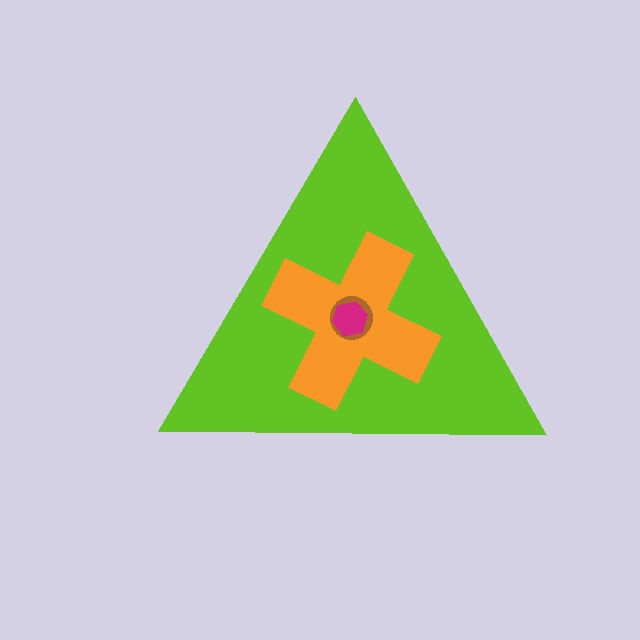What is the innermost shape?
The magenta hexagon.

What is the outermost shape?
The lime triangle.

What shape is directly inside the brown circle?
The magenta hexagon.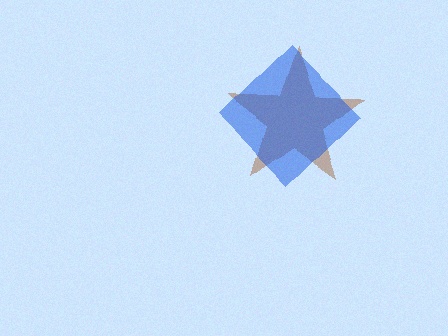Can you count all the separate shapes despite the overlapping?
Yes, there are 2 separate shapes.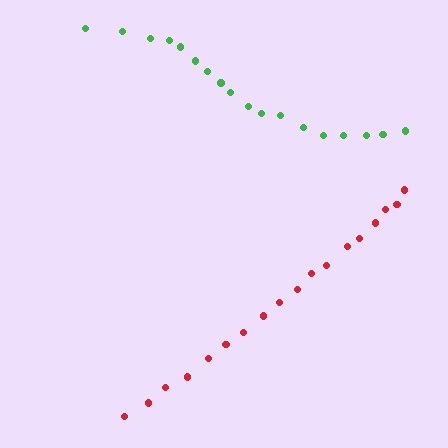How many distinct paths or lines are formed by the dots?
There are 2 distinct paths.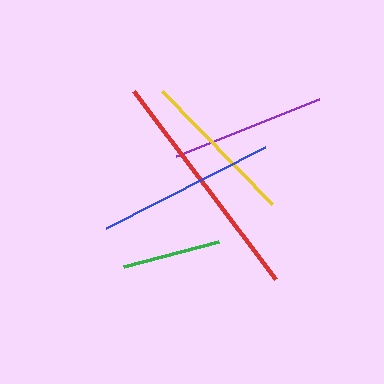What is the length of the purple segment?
The purple segment is approximately 154 pixels long.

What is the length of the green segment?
The green segment is approximately 98 pixels long.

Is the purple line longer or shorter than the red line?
The red line is longer than the purple line.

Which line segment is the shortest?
The green line is the shortest at approximately 98 pixels.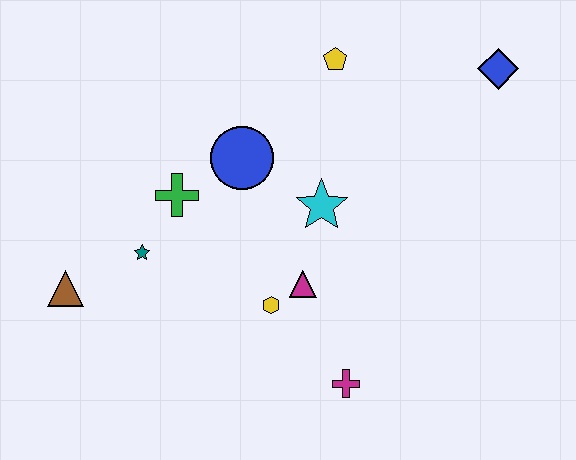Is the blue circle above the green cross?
Yes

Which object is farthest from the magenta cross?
The blue diamond is farthest from the magenta cross.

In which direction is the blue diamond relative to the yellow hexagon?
The blue diamond is above the yellow hexagon.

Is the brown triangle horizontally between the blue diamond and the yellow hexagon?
No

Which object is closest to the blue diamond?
The yellow pentagon is closest to the blue diamond.